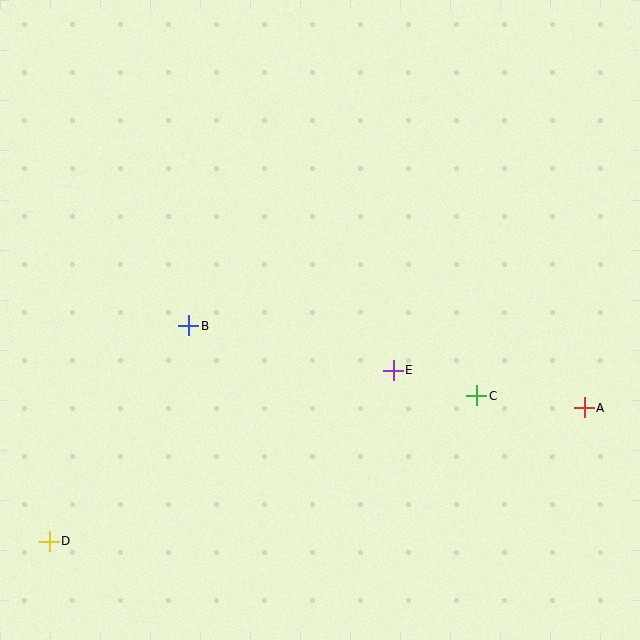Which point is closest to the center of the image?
Point E at (393, 370) is closest to the center.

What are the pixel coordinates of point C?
Point C is at (477, 396).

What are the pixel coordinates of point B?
Point B is at (189, 326).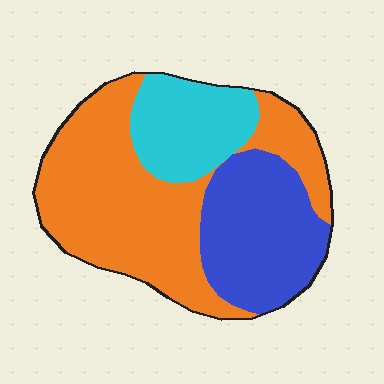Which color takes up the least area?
Cyan, at roughly 20%.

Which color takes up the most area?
Orange, at roughly 50%.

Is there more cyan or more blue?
Blue.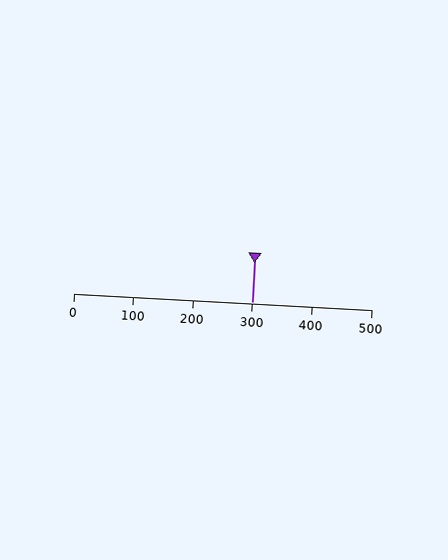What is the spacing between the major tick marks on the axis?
The major ticks are spaced 100 apart.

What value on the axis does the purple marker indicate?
The marker indicates approximately 300.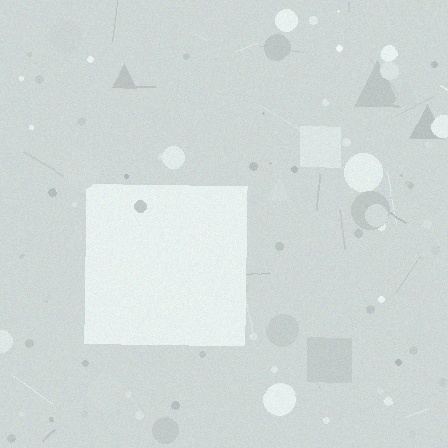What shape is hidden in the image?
A square is hidden in the image.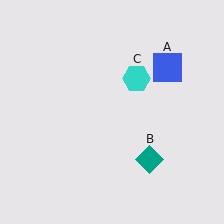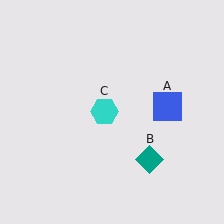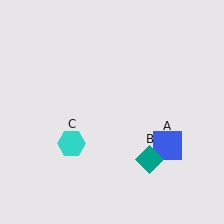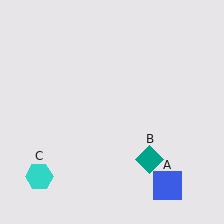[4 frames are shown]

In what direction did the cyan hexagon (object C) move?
The cyan hexagon (object C) moved down and to the left.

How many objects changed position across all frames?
2 objects changed position: blue square (object A), cyan hexagon (object C).